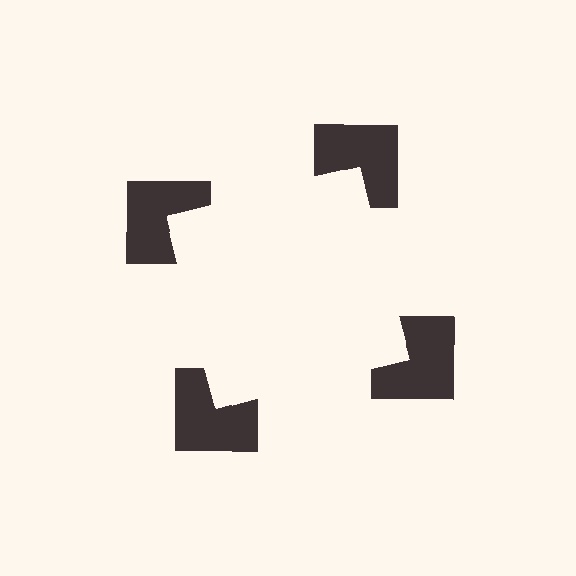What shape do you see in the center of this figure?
An illusory square — its edges are inferred from the aligned wedge cuts in the notched squares, not physically drawn.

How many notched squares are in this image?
There are 4 — one at each vertex of the illusory square.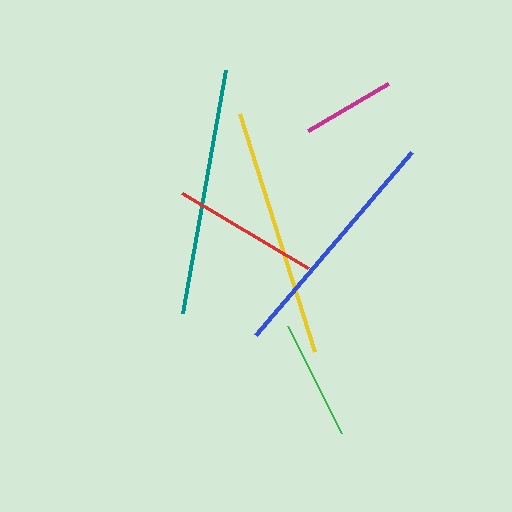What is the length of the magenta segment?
The magenta segment is approximately 93 pixels long.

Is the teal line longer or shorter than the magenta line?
The teal line is longer than the magenta line.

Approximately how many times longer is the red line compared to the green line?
The red line is approximately 1.2 times the length of the green line.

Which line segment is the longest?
The yellow line is the longest at approximately 249 pixels.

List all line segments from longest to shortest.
From longest to shortest: yellow, teal, blue, red, green, magenta.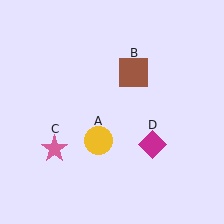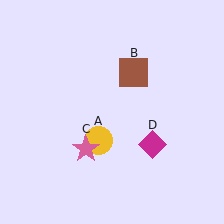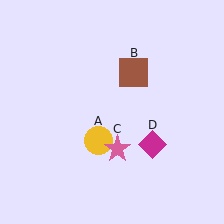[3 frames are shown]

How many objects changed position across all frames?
1 object changed position: pink star (object C).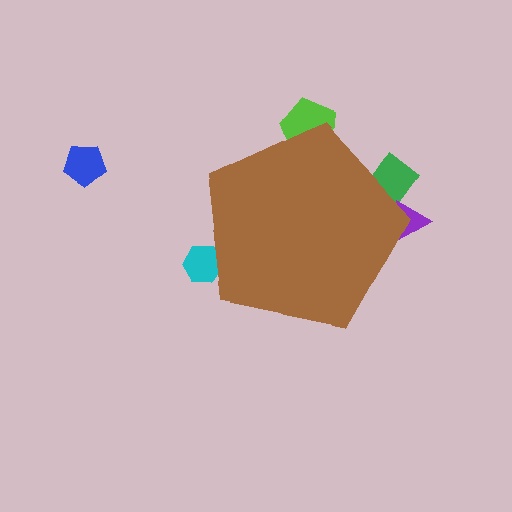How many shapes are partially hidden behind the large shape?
4 shapes are partially hidden.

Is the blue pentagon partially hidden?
No, the blue pentagon is fully visible.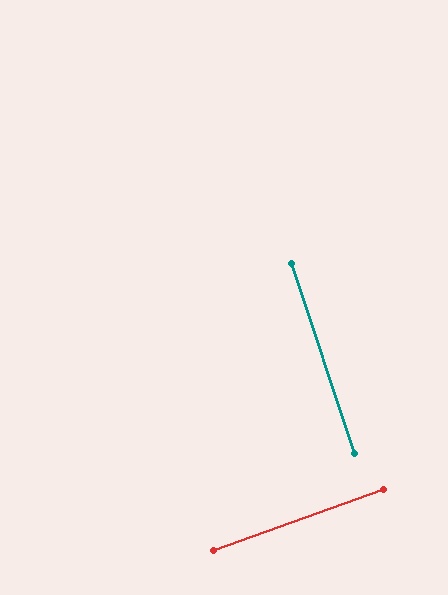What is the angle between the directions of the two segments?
Approximately 89 degrees.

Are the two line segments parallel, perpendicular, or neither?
Perpendicular — they meet at approximately 89°.